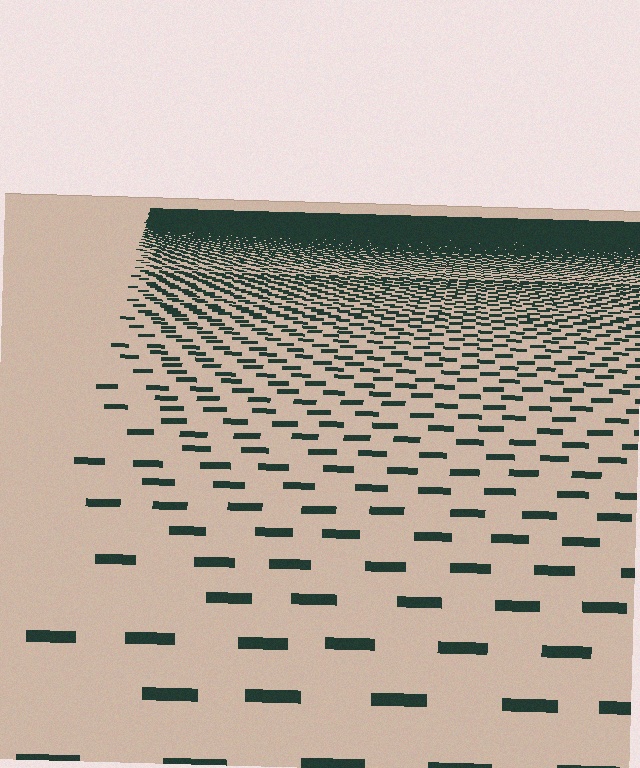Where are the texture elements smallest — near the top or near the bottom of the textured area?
Near the top.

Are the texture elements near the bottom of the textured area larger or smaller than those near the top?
Larger. Near the bottom, elements are closer to the viewer and appear at a bigger on-screen size.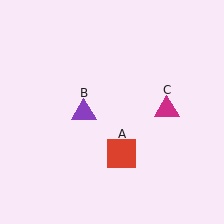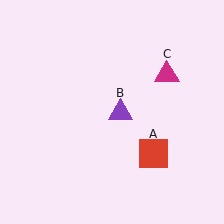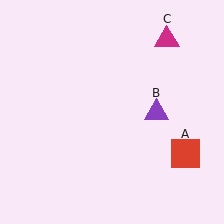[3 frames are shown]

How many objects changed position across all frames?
3 objects changed position: red square (object A), purple triangle (object B), magenta triangle (object C).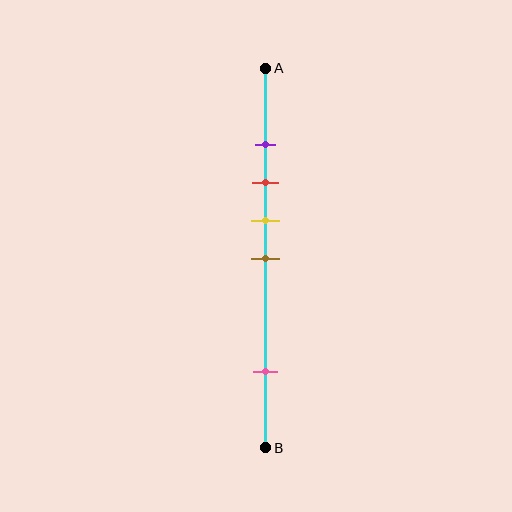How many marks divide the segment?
There are 5 marks dividing the segment.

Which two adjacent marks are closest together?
The purple and red marks are the closest adjacent pair.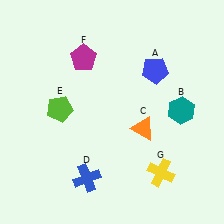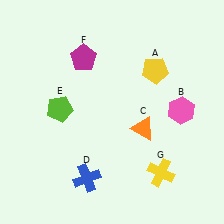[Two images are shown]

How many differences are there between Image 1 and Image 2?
There are 2 differences between the two images.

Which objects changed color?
A changed from blue to yellow. B changed from teal to pink.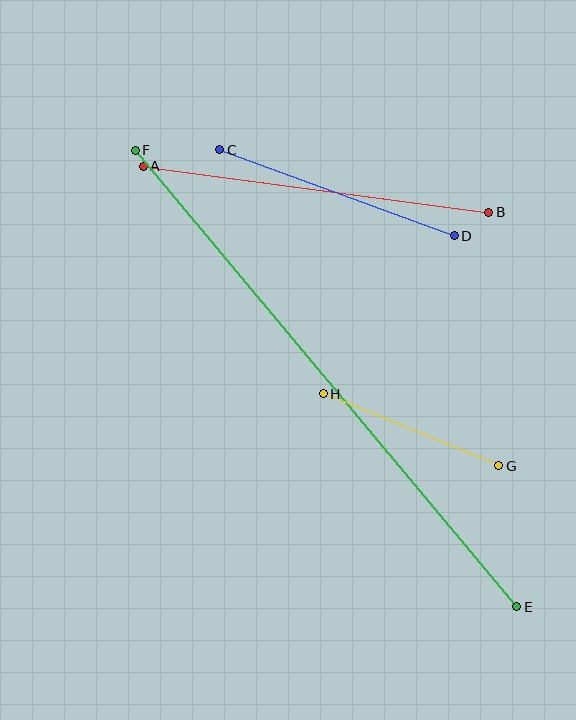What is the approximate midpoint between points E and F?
The midpoint is at approximately (326, 378) pixels.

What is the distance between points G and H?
The distance is approximately 189 pixels.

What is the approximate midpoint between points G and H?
The midpoint is at approximately (411, 430) pixels.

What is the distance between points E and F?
The distance is approximately 595 pixels.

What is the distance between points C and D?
The distance is approximately 250 pixels.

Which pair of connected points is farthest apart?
Points E and F are farthest apart.